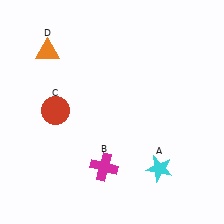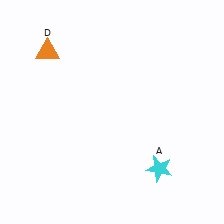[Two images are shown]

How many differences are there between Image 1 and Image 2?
There are 2 differences between the two images.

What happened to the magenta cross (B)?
The magenta cross (B) was removed in Image 2. It was in the bottom-left area of Image 1.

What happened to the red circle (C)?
The red circle (C) was removed in Image 2. It was in the top-left area of Image 1.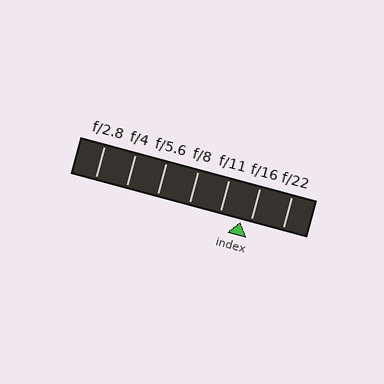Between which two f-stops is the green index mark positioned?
The index mark is between f/11 and f/16.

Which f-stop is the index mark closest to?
The index mark is closest to f/16.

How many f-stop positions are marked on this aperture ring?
There are 7 f-stop positions marked.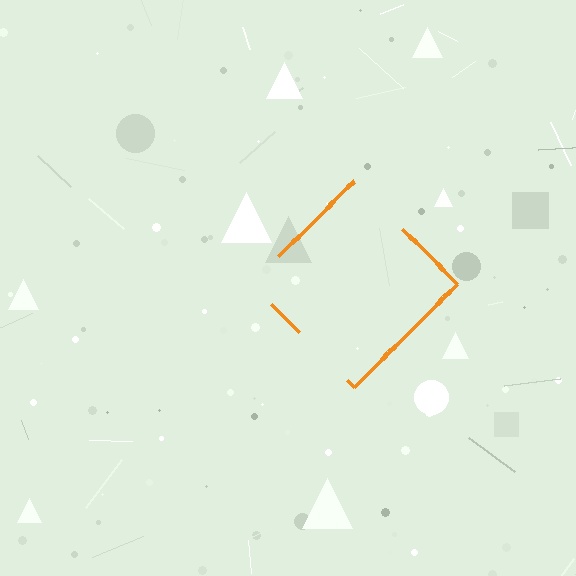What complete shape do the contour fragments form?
The contour fragments form a diamond.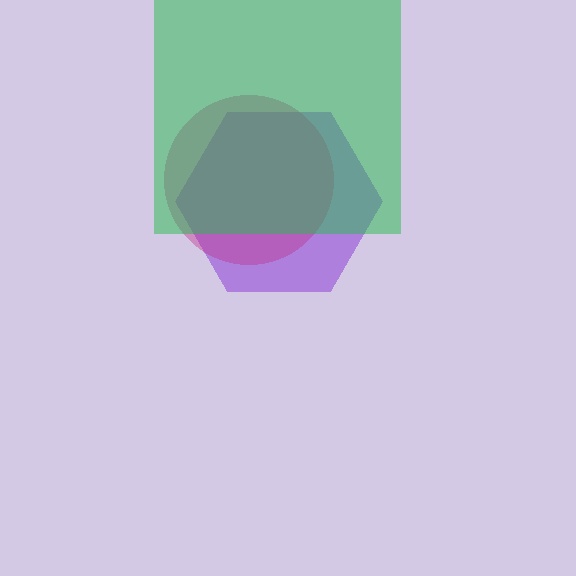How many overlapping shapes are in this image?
There are 3 overlapping shapes in the image.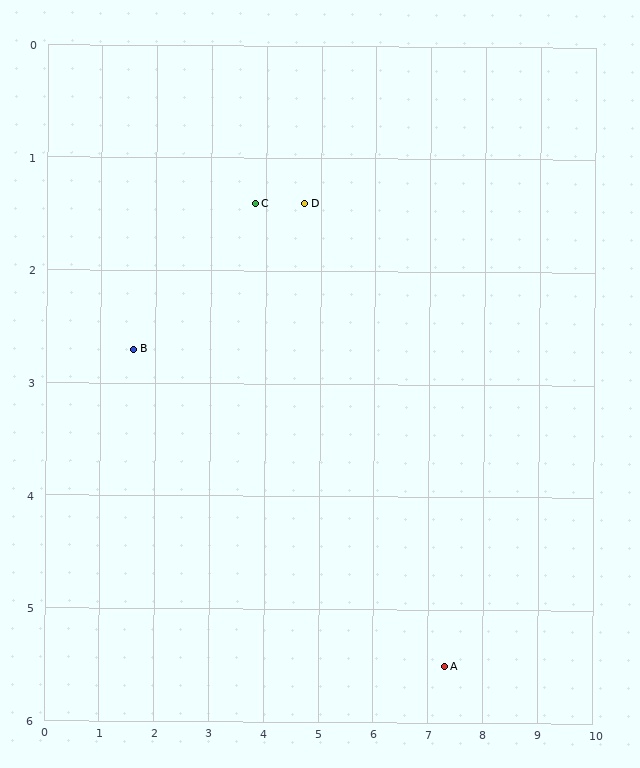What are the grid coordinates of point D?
Point D is at approximately (4.7, 1.4).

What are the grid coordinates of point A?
Point A is at approximately (7.3, 5.5).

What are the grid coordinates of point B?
Point B is at approximately (1.6, 2.7).